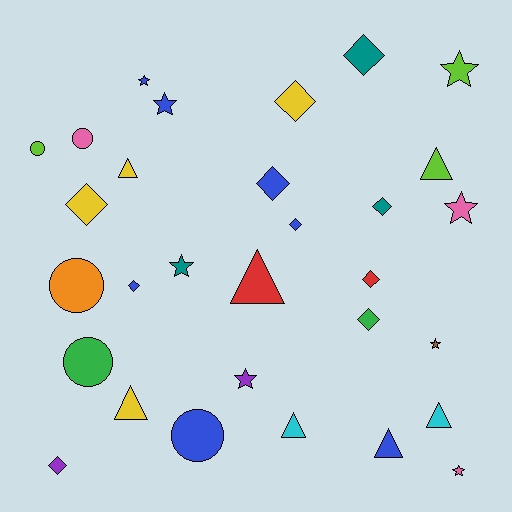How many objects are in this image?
There are 30 objects.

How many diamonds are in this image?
There are 10 diamonds.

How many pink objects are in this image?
There are 3 pink objects.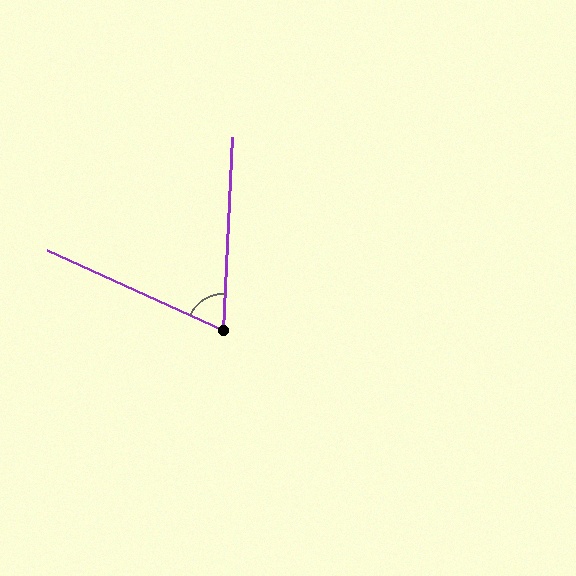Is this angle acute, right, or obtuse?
It is acute.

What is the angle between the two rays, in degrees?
Approximately 68 degrees.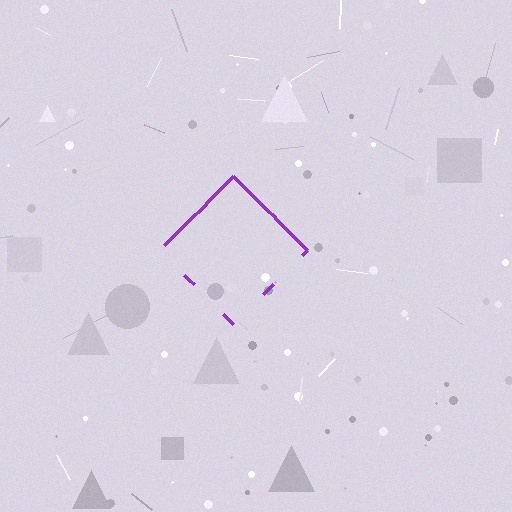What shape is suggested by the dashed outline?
The dashed outline suggests a diamond.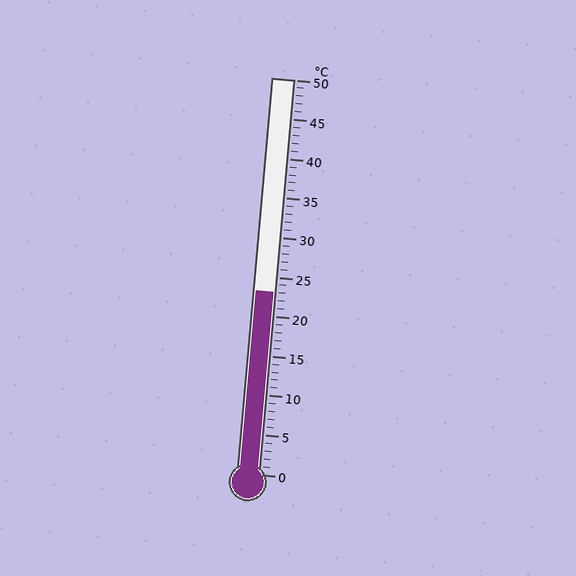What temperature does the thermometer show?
The thermometer shows approximately 23°C.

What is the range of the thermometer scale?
The thermometer scale ranges from 0°C to 50°C.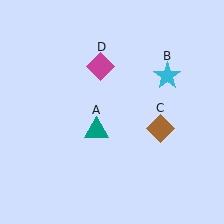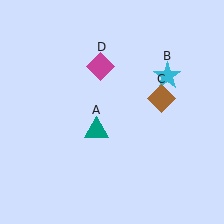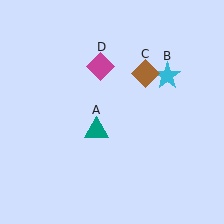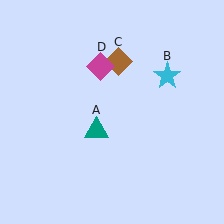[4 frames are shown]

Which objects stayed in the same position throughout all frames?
Teal triangle (object A) and cyan star (object B) and magenta diamond (object D) remained stationary.